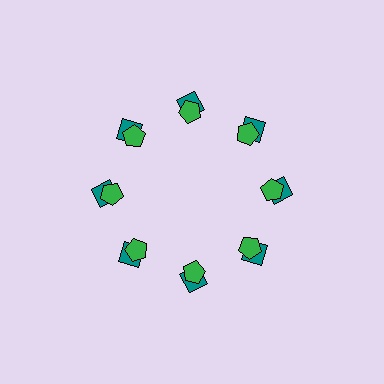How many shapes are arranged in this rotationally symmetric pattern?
There are 16 shapes, arranged in 8 groups of 2.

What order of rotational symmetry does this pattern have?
This pattern has 8-fold rotational symmetry.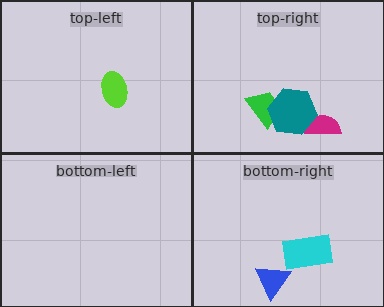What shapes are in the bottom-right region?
The blue triangle, the cyan rectangle.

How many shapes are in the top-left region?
1.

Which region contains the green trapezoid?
The top-right region.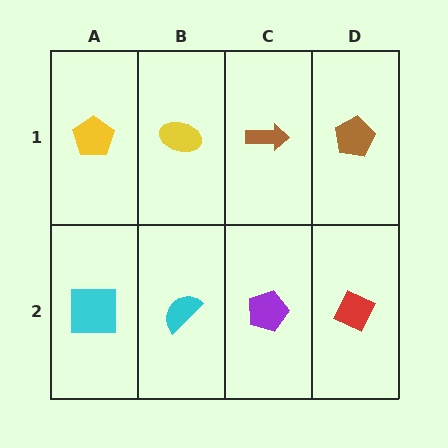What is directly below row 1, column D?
A red diamond.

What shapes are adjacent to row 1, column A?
A cyan square (row 2, column A), a yellow ellipse (row 1, column B).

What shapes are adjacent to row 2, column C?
A brown arrow (row 1, column C), a cyan semicircle (row 2, column B), a red diamond (row 2, column D).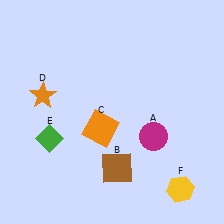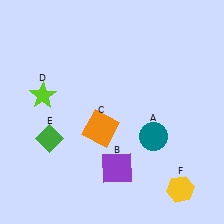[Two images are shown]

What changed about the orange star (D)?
In Image 1, D is orange. In Image 2, it changed to lime.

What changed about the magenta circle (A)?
In Image 1, A is magenta. In Image 2, it changed to teal.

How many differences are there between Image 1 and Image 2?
There are 3 differences between the two images.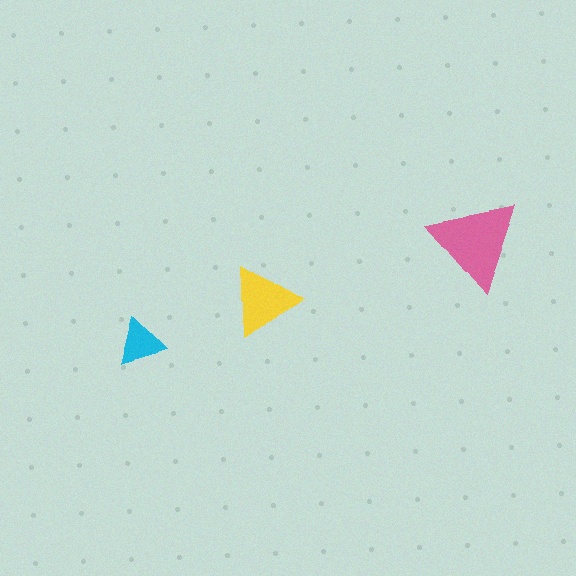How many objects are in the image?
There are 3 objects in the image.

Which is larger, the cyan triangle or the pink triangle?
The pink one.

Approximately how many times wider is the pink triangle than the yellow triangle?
About 1.5 times wider.